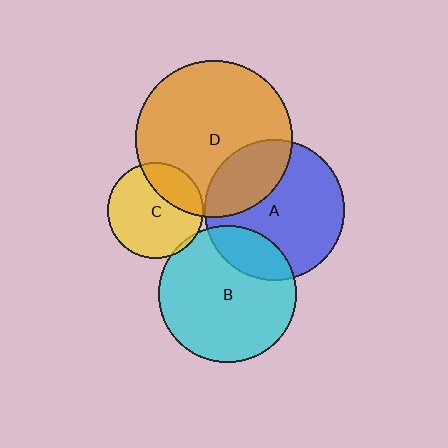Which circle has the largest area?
Circle D (orange).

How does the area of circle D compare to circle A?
Approximately 1.2 times.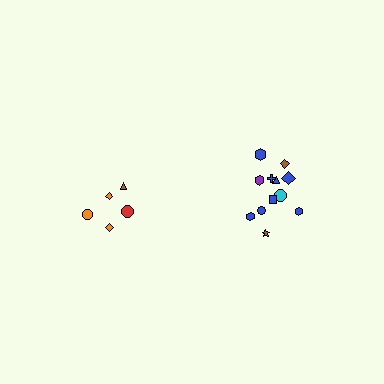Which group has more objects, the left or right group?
The right group.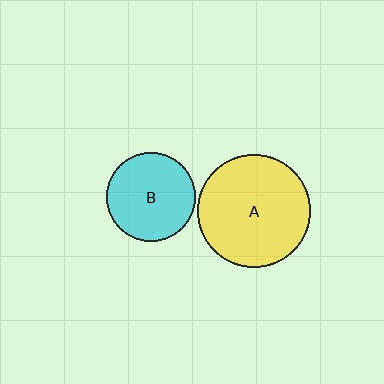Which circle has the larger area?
Circle A (yellow).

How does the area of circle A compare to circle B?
Approximately 1.6 times.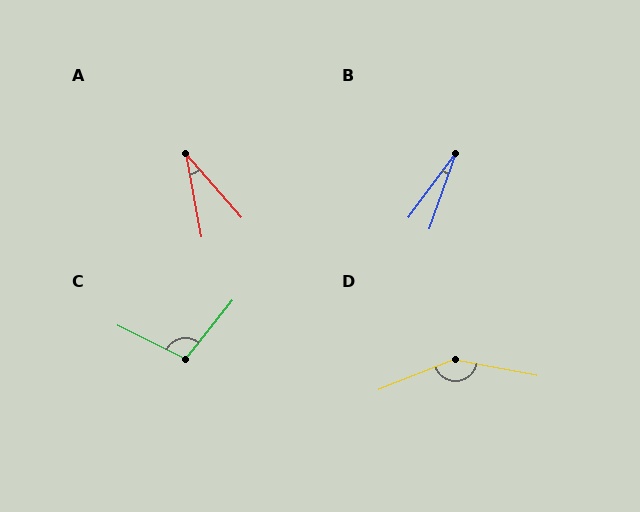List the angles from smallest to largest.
B (17°), A (31°), C (102°), D (147°).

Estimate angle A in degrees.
Approximately 31 degrees.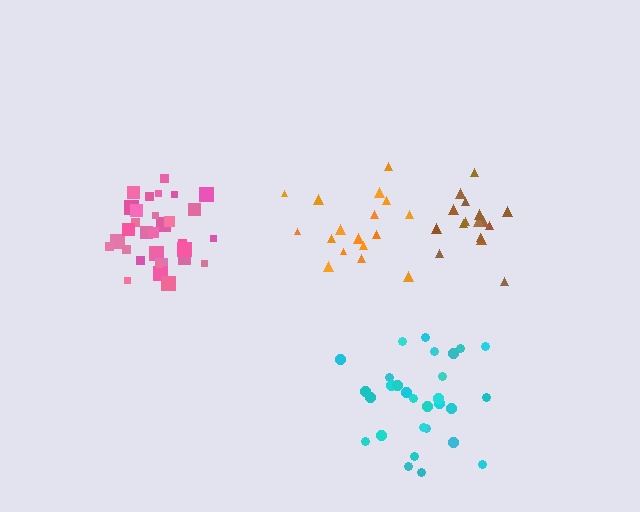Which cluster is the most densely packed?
Pink.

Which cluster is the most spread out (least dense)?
Orange.